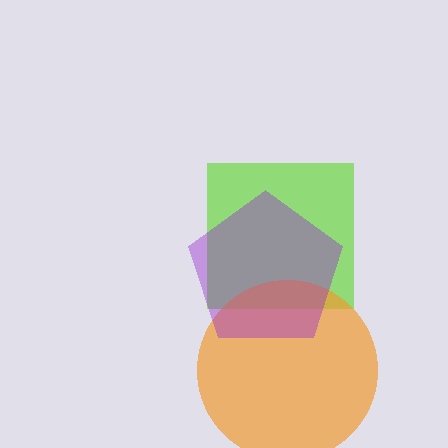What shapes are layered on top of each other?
The layered shapes are: a lime square, an orange circle, a purple pentagon.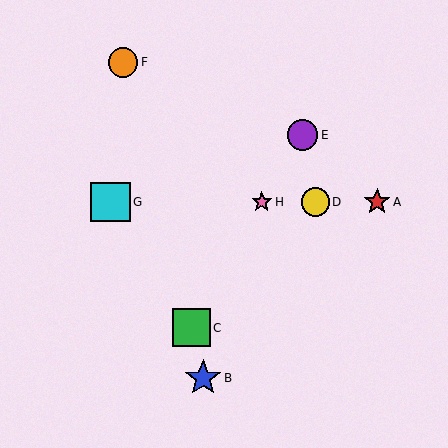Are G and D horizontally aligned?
Yes, both are at y≈202.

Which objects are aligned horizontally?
Objects A, D, G, H are aligned horizontally.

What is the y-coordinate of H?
Object H is at y≈202.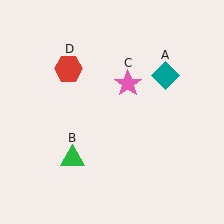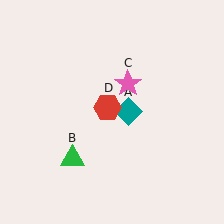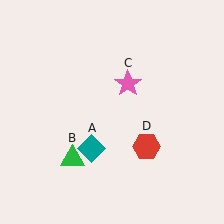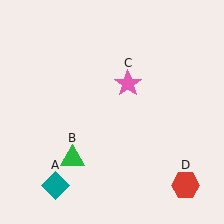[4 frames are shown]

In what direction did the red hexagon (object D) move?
The red hexagon (object D) moved down and to the right.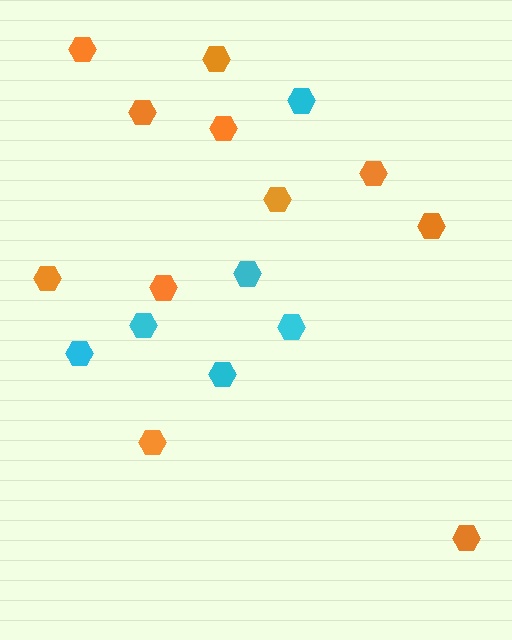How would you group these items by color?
There are 2 groups: one group of cyan hexagons (6) and one group of orange hexagons (11).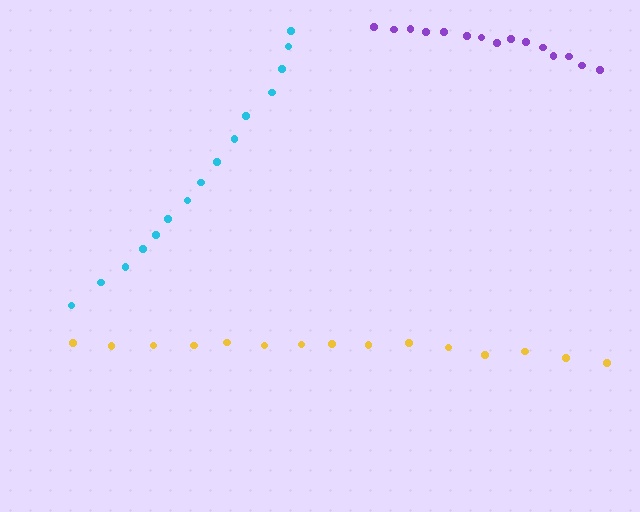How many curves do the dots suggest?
There are 3 distinct paths.